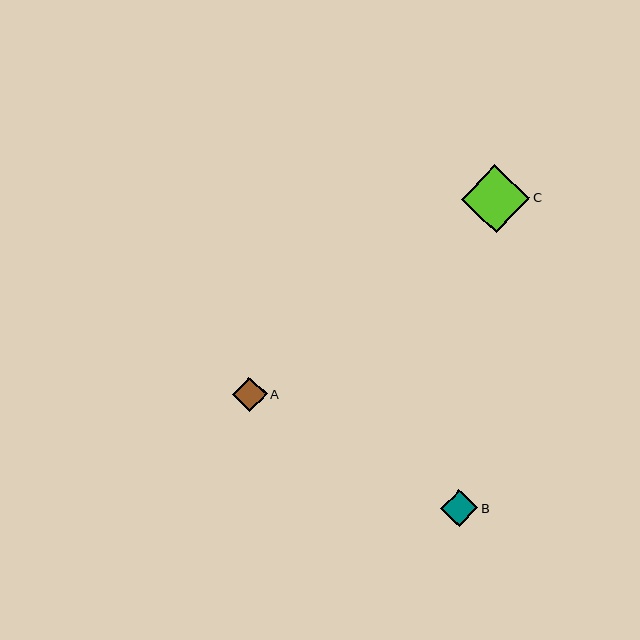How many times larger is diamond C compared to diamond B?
Diamond C is approximately 1.8 times the size of diamond B.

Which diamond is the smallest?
Diamond A is the smallest with a size of approximately 34 pixels.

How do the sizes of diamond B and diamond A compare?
Diamond B and diamond A are approximately the same size.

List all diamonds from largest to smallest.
From largest to smallest: C, B, A.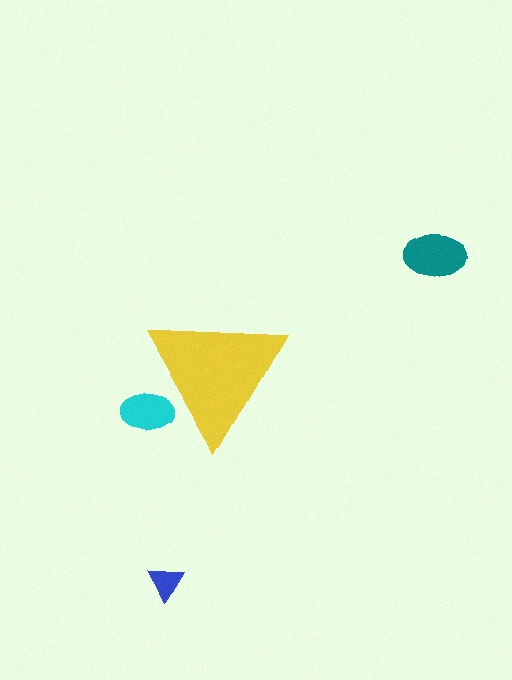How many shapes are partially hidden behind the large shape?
1 shape is partially hidden.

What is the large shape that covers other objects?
A yellow triangle.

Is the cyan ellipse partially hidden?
Yes, the cyan ellipse is partially hidden behind the yellow triangle.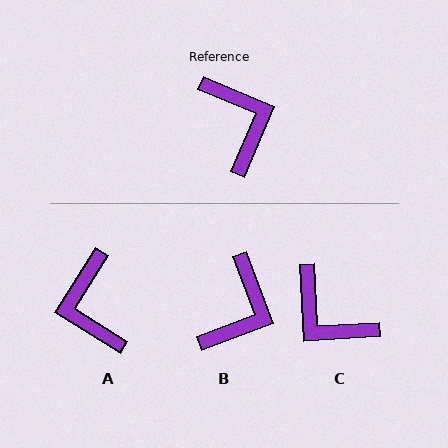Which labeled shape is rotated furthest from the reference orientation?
A, about 171 degrees away.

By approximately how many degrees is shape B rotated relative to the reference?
Approximately 47 degrees clockwise.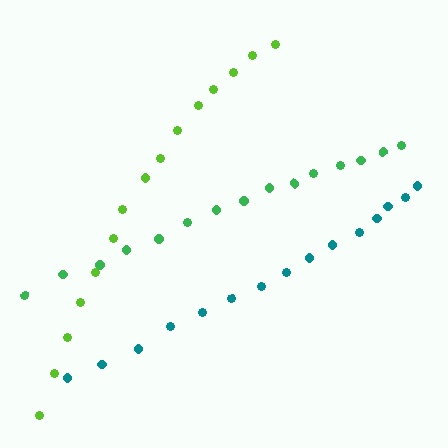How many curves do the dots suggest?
There are 3 distinct paths.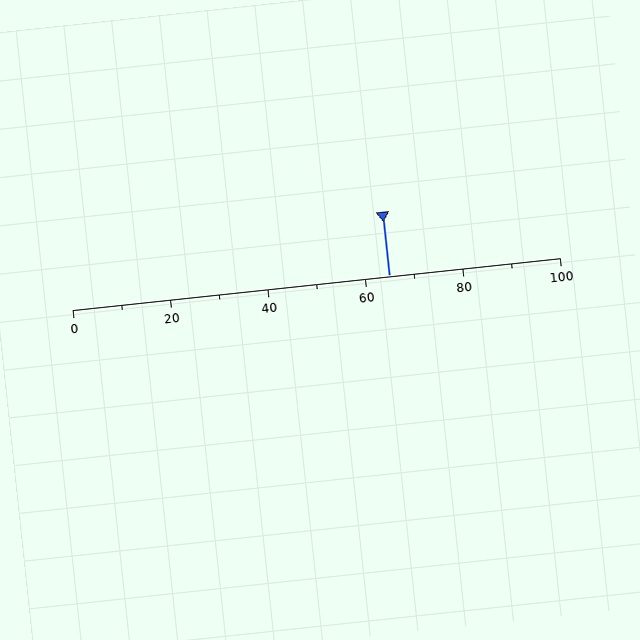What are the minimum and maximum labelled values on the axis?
The axis runs from 0 to 100.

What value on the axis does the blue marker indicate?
The marker indicates approximately 65.